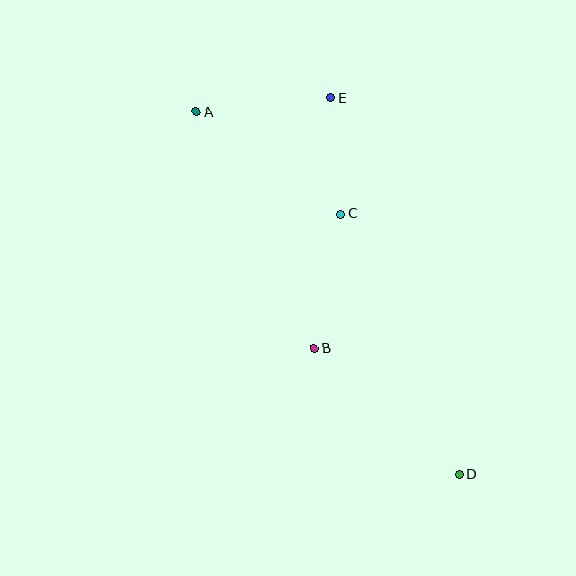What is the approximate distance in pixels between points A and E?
The distance between A and E is approximately 135 pixels.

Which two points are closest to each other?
Points C and E are closest to each other.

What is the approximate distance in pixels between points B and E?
The distance between B and E is approximately 251 pixels.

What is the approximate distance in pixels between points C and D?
The distance between C and D is approximately 286 pixels.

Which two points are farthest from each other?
Points A and D are farthest from each other.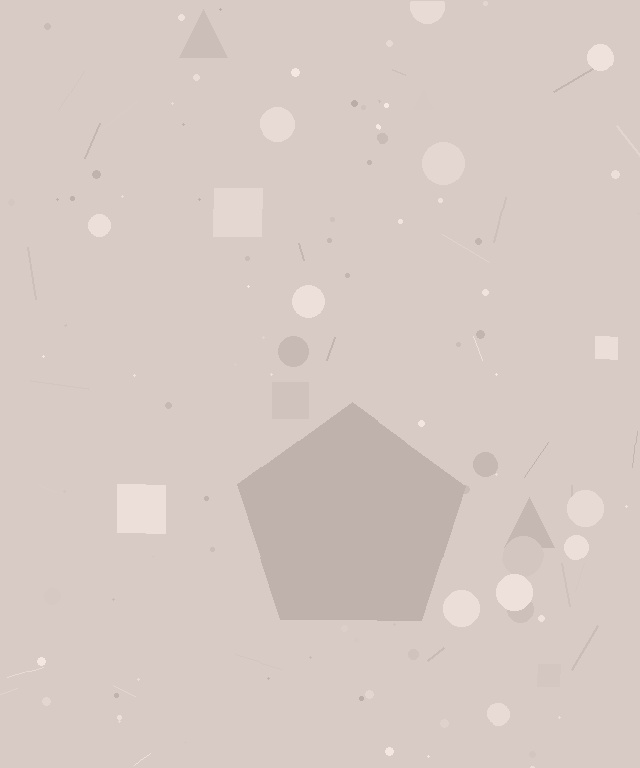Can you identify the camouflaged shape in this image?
The camouflaged shape is a pentagon.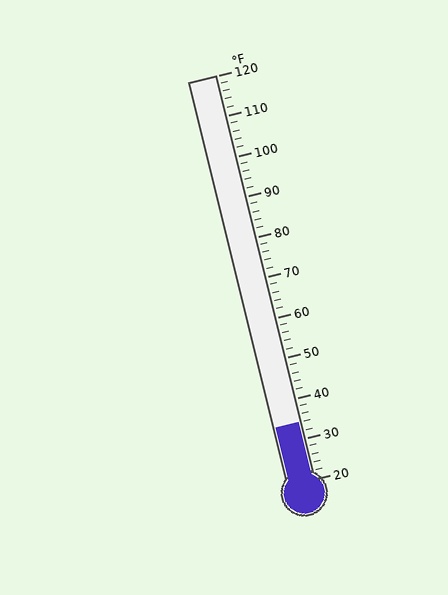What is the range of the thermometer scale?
The thermometer scale ranges from 20°F to 120°F.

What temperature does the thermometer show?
The thermometer shows approximately 34°F.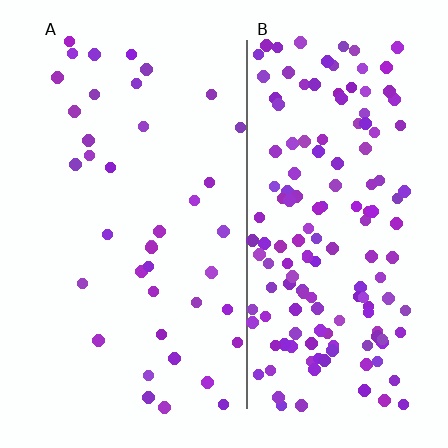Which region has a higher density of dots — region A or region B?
B (the right).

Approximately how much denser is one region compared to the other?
Approximately 3.9× — region B over region A.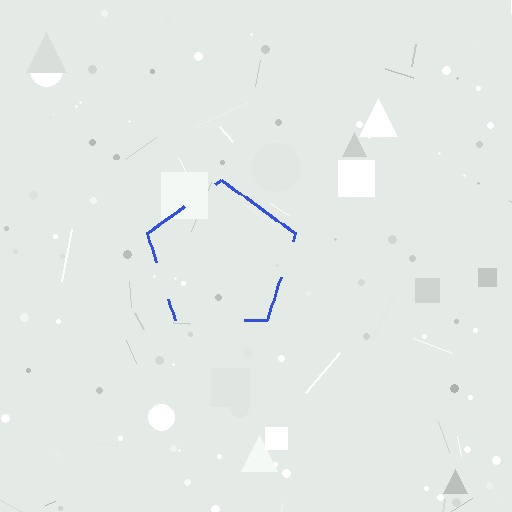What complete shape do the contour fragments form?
The contour fragments form a pentagon.